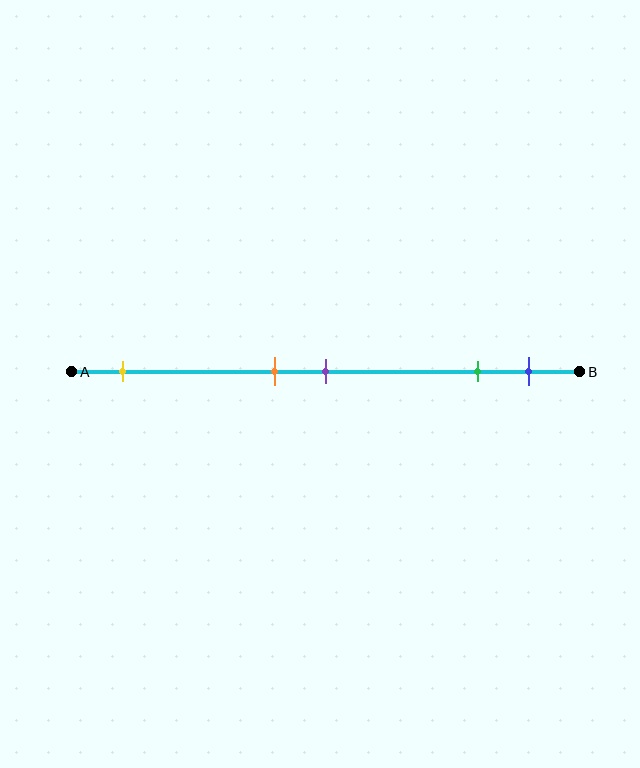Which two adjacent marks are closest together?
The orange and purple marks are the closest adjacent pair.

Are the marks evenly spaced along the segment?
No, the marks are not evenly spaced.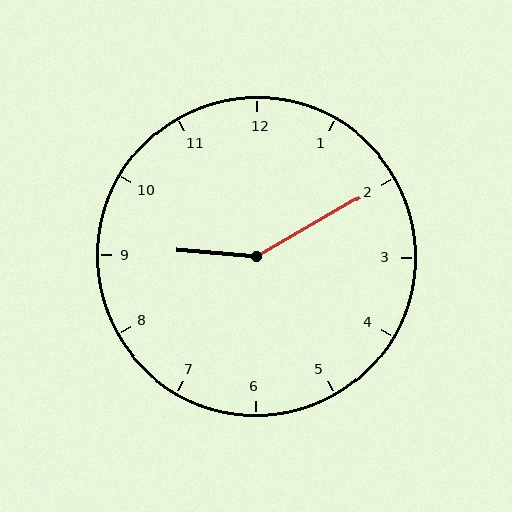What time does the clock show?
9:10.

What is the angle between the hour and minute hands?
Approximately 145 degrees.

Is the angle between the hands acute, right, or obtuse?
It is obtuse.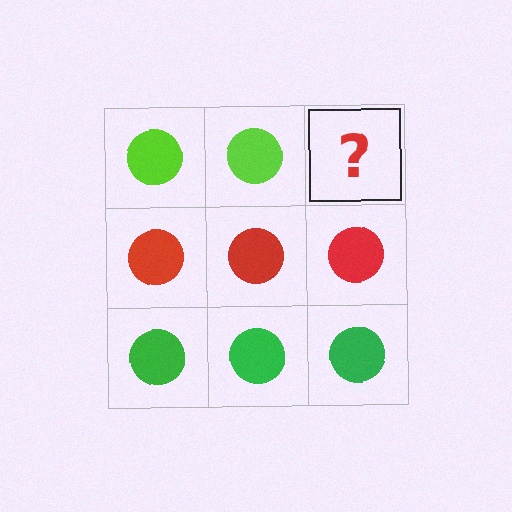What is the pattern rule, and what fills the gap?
The rule is that each row has a consistent color. The gap should be filled with a lime circle.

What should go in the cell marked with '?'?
The missing cell should contain a lime circle.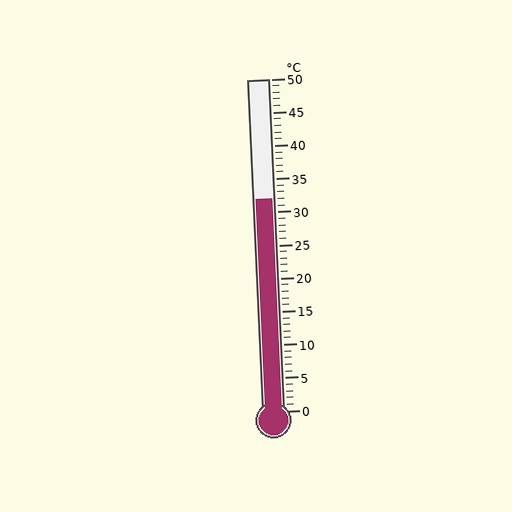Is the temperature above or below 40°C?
The temperature is below 40°C.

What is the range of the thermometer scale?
The thermometer scale ranges from 0°C to 50°C.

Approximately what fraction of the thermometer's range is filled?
The thermometer is filled to approximately 65% of its range.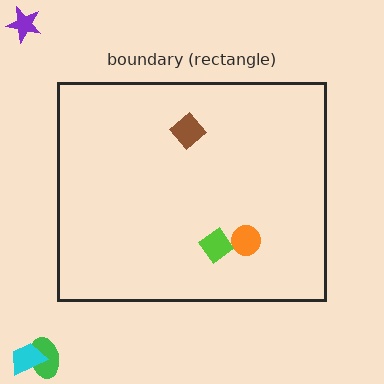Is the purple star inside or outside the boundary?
Outside.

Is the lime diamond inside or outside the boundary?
Inside.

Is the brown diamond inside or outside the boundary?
Inside.